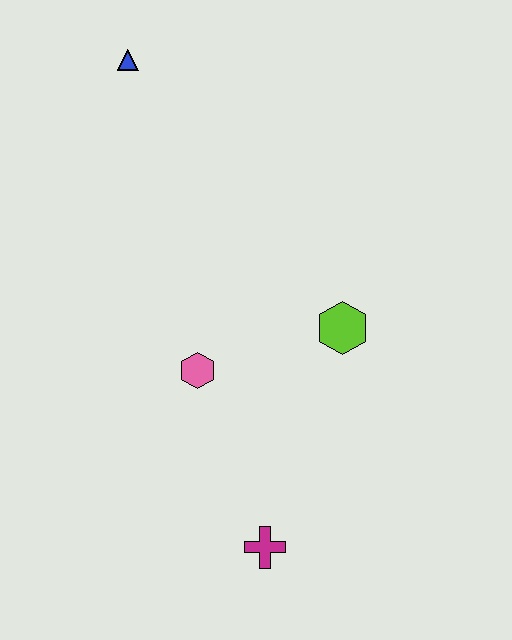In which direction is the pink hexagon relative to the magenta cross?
The pink hexagon is above the magenta cross.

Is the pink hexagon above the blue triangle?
No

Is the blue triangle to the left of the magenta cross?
Yes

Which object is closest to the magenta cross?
The pink hexagon is closest to the magenta cross.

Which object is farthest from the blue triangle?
The magenta cross is farthest from the blue triangle.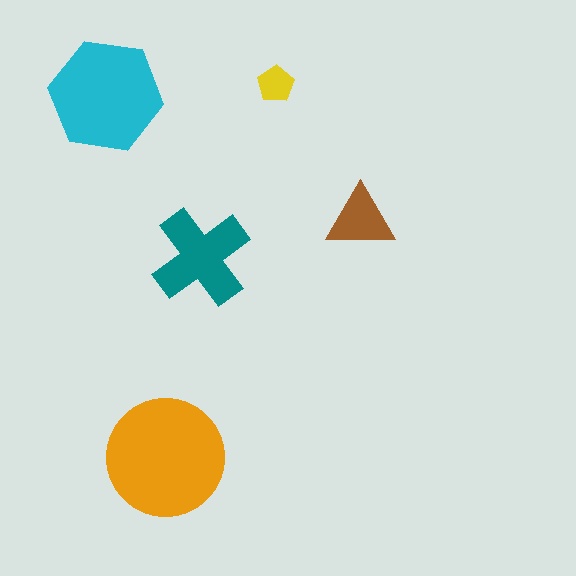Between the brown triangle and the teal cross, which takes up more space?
The teal cross.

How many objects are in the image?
There are 5 objects in the image.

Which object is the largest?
The orange circle.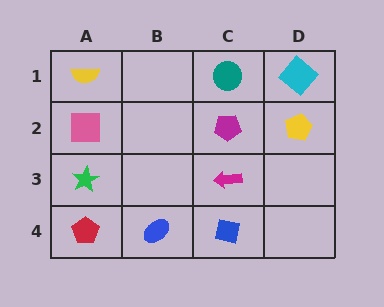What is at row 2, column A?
A pink square.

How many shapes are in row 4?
3 shapes.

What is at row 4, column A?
A red pentagon.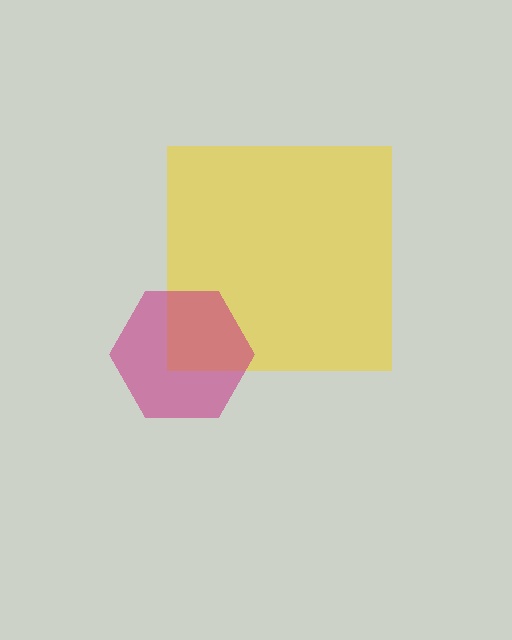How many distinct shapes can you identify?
There are 2 distinct shapes: a yellow square, a magenta hexagon.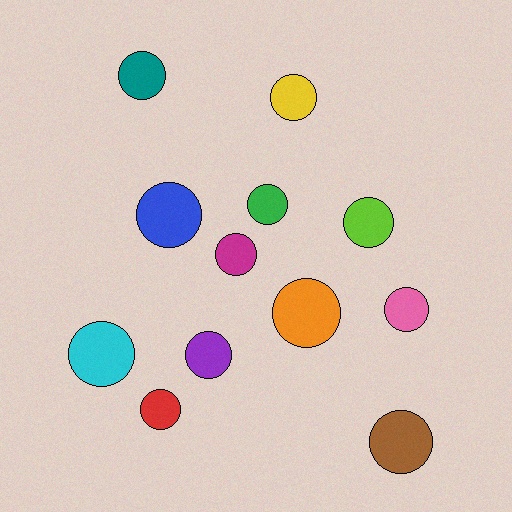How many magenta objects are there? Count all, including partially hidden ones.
There is 1 magenta object.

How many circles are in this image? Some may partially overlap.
There are 12 circles.